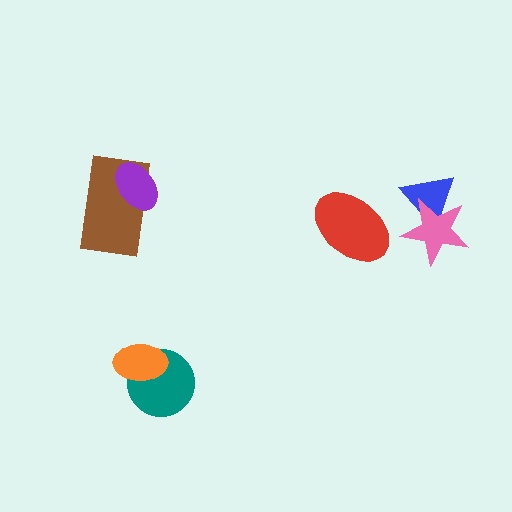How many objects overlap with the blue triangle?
1 object overlaps with the blue triangle.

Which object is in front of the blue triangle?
The pink star is in front of the blue triangle.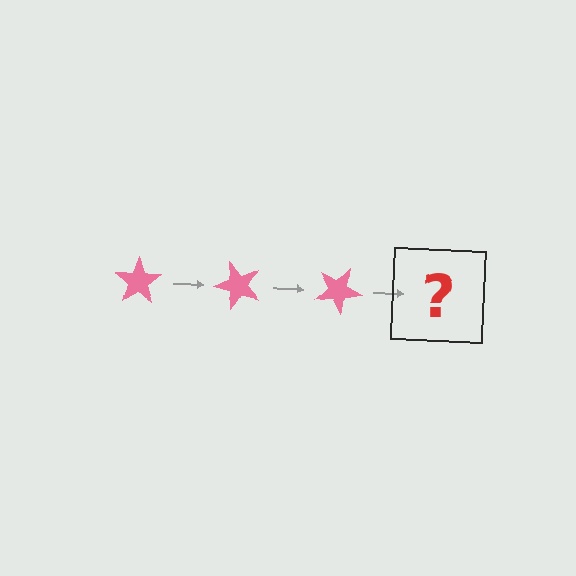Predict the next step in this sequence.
The next step is a pink star rotated 150 degrees.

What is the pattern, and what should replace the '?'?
The pattern is that the star rotates 50 degrees each step. The '?' should be a pink star rotated 150 degrees.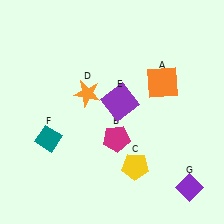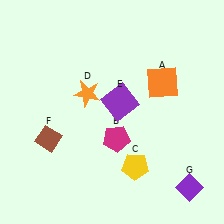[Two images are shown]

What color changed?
The diamond (F) changed from teal in Image 1 to brown in Image 2.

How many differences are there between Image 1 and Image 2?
There is 1 difference between the two images.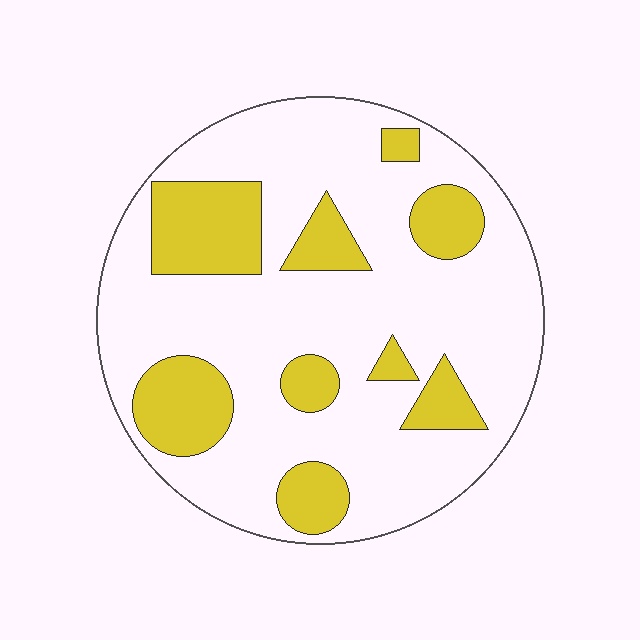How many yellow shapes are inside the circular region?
9.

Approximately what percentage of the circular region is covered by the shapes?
Approximately 25%.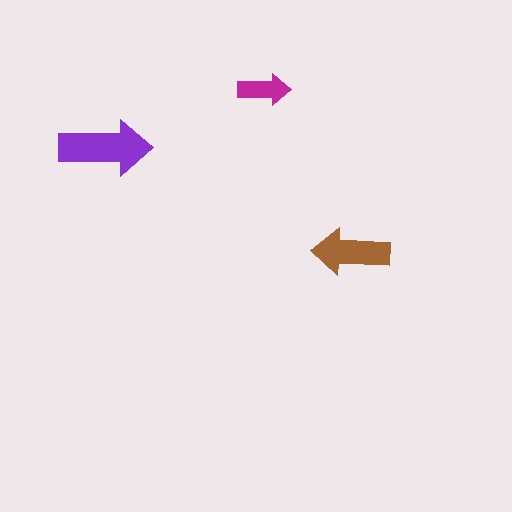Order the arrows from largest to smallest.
the purple one, the brown one, the magenta one.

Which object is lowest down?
The brown arrow is bottommost.